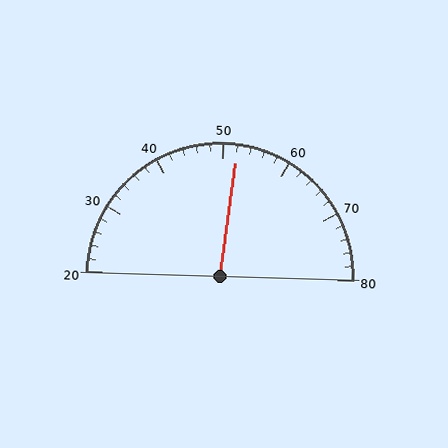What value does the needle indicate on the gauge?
The needle indicates approximately 52.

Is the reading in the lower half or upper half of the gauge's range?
The reading is in the upper half of the range (20 to 80).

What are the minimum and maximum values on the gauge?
The gauge ranges from 20 to 80.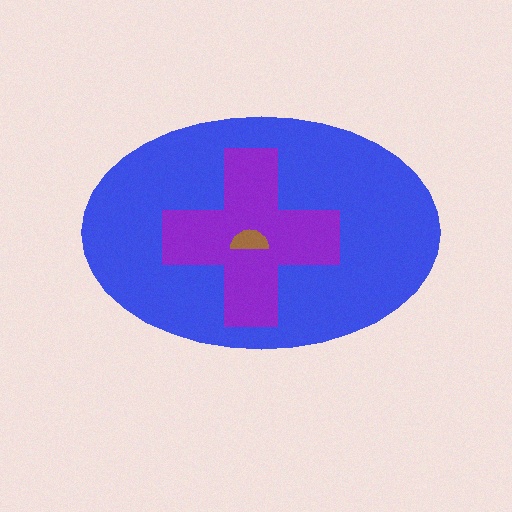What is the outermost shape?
The blue ellipse.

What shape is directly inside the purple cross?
The brown semicircle.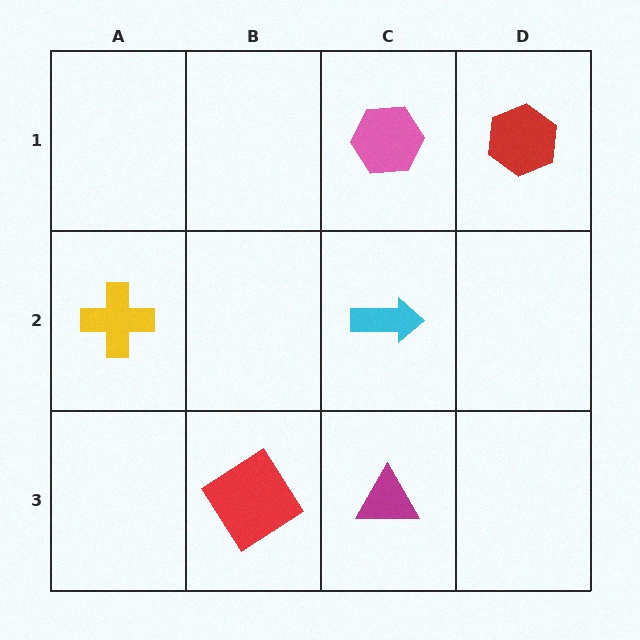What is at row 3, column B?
A red diamond.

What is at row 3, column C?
A magenta triangle.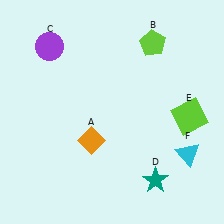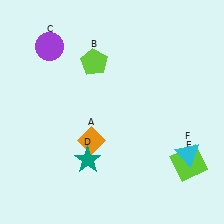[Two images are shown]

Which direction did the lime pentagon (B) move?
The lime pentagon (B) moved left.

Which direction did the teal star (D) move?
The teal star (D) moved left.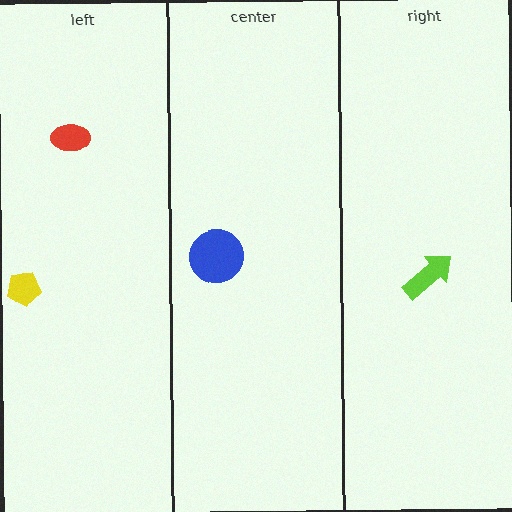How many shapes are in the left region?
2.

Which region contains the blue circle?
The center region.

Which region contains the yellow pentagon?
The left region.